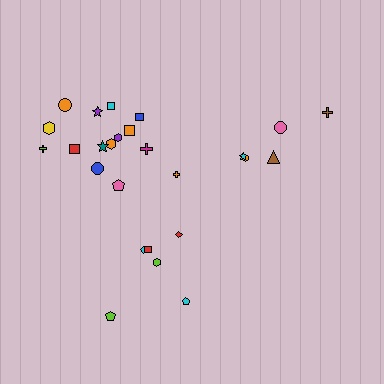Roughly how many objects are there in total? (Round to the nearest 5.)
Roughly 25 objects in total.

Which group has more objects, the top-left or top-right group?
The top-left group.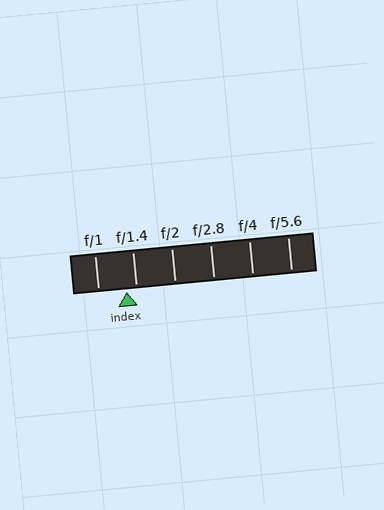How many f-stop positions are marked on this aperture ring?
There are 6 f-stop positions marked.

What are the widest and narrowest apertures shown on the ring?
The widest aperture shown is f/1 and the narrowest is f/5.6.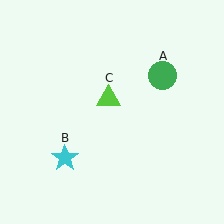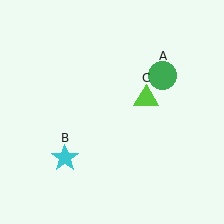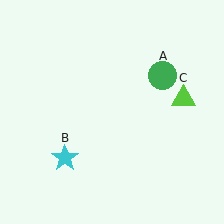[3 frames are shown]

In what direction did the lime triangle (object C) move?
The lime triangle (object C) moved right.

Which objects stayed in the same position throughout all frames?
Green circle (object A) and cyan star (object B) remained stationary.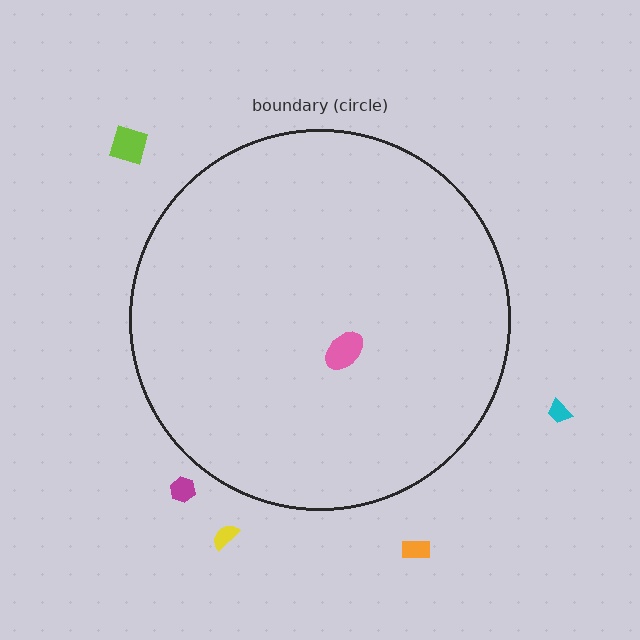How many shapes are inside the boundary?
1 inside, 5 outside.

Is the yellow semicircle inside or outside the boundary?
Outside.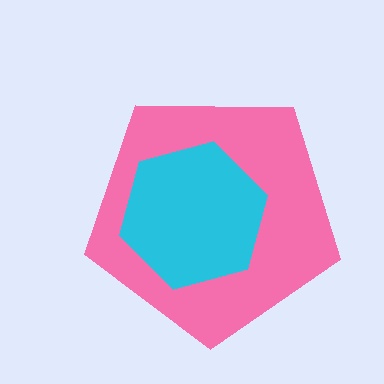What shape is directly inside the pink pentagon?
The cyan hexagon.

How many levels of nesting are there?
2.